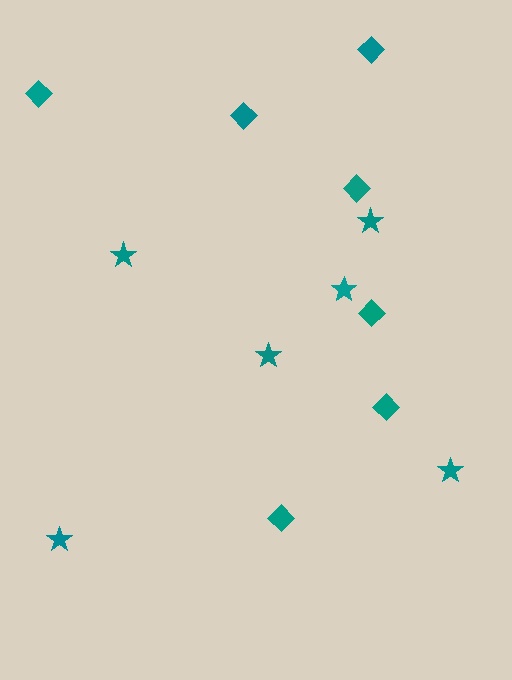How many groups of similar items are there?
There are 2 groups: one group of stars (6) and one group of diamonds (7).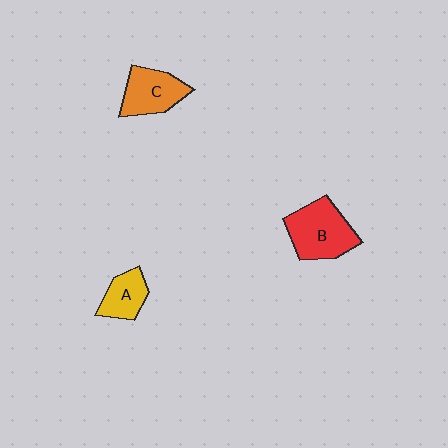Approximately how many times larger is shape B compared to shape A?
Approximately 1.8 times.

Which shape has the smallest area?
Shape A (yellow).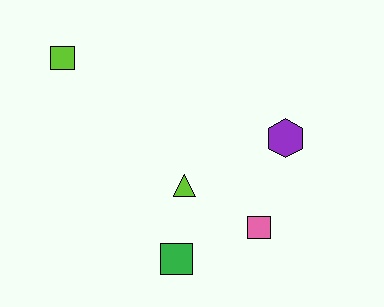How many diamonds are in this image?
There are no diamonds.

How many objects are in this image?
There are 5 objects.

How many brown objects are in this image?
There are no brown objects.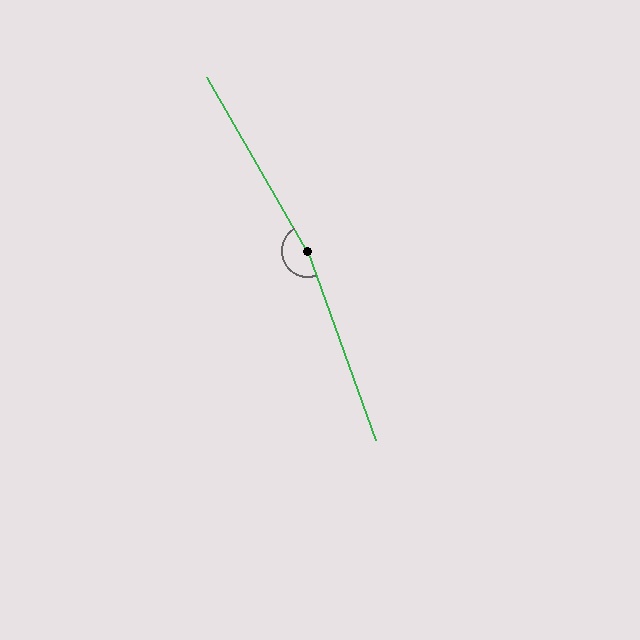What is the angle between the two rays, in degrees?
Approximately 170 degrees.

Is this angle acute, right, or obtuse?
It is obtuse.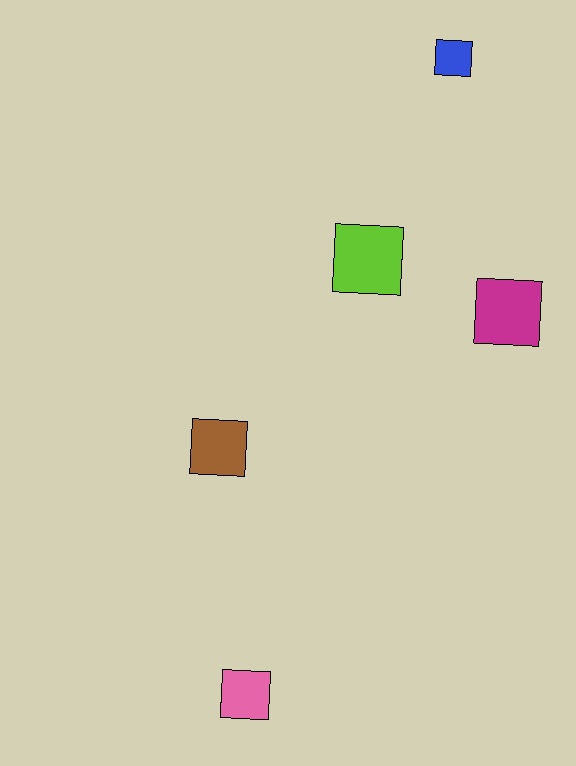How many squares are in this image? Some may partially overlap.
There are 5 squares.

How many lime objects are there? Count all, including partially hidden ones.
There is 1 lime object.